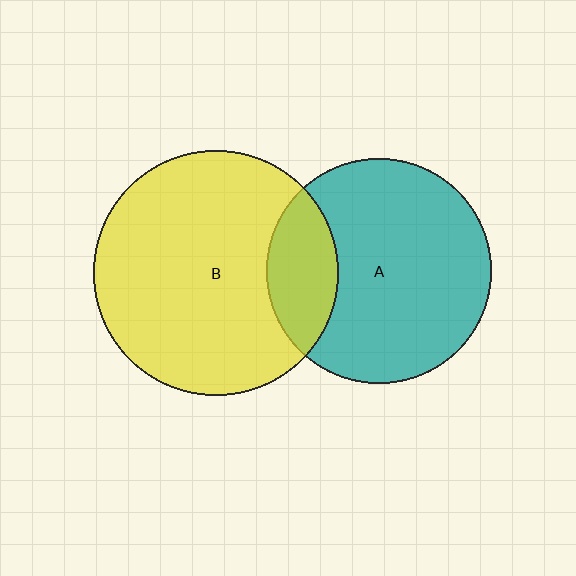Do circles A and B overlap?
Yes.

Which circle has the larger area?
Circle B (yellow).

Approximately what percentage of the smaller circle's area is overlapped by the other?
Approximately 20%.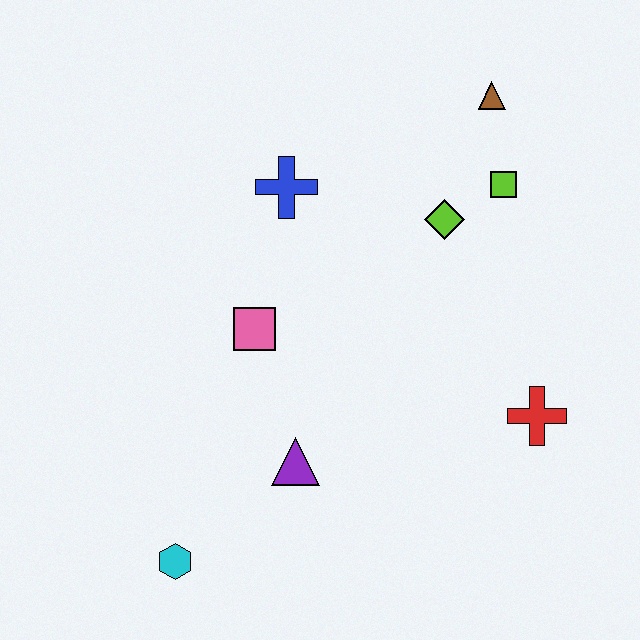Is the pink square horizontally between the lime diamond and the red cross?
No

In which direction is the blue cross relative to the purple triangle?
The blue cross is above the purple triangle.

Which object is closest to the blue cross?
The pink square is closest to the blue cross.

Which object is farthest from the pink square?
The brown triangle is farthest from the pink square.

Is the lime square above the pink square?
Yes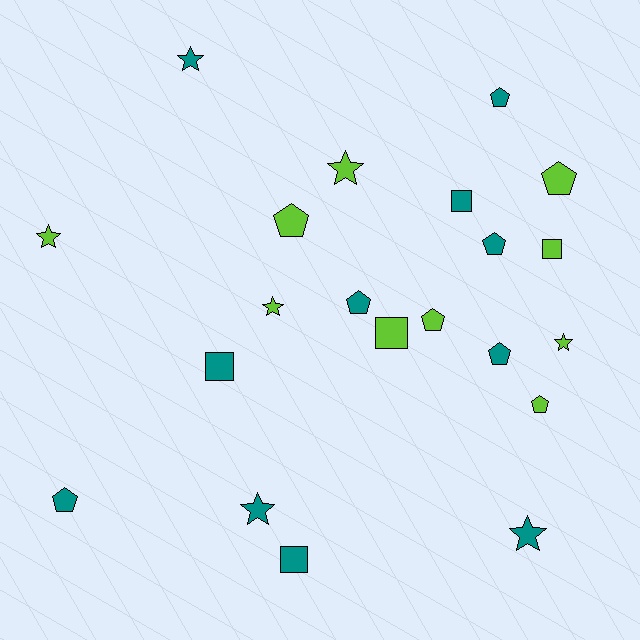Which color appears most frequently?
Teal, with 11 objects.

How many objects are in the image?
There are 21 objects.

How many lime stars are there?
There are 4 lime stars.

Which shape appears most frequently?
Pentagon, with 9 objects.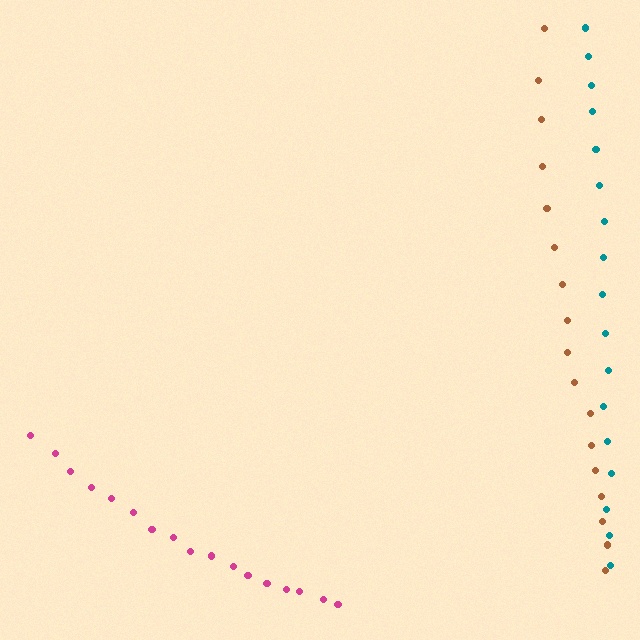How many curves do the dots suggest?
There are 3 distinct paths.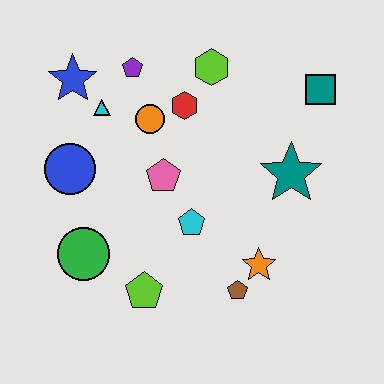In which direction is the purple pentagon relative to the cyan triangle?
The purple pentagon is above the cyan triangle.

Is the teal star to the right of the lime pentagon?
Yes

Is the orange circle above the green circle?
Yes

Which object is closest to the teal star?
The teal square is closest to the teal star.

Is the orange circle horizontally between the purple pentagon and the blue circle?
No